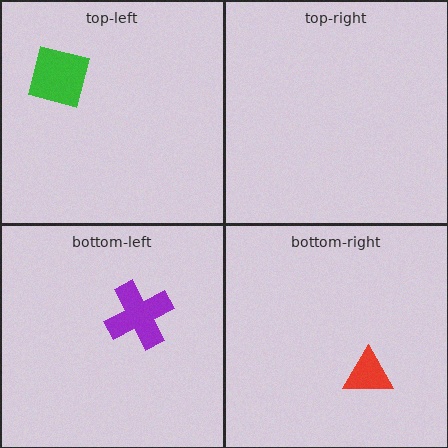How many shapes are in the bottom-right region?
1.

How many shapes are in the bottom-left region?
1.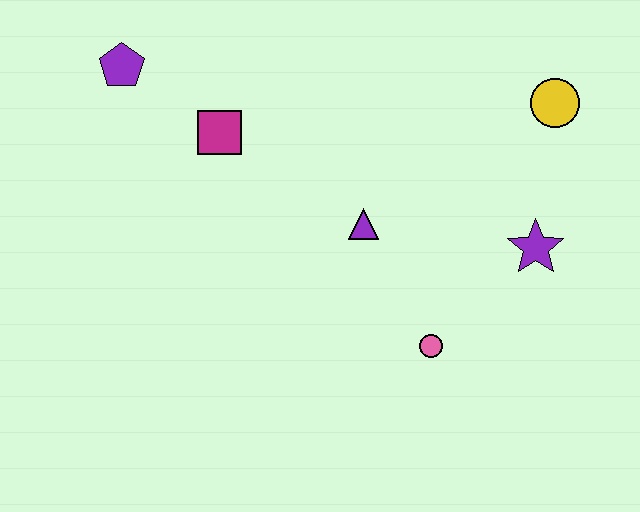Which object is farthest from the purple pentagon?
The purple star is farthest from the purple pentagon.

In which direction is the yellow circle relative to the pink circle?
The yellow circle is above the pink circle.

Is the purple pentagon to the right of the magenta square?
No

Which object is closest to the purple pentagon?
The magenta square is closest to the purple pentagon.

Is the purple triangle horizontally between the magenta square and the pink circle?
Yes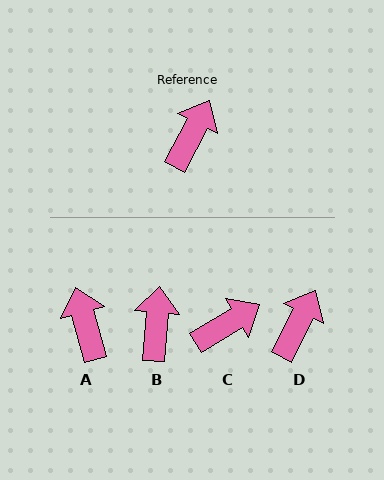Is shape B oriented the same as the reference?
No, it is off by about 23 degrees.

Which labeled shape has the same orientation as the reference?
D.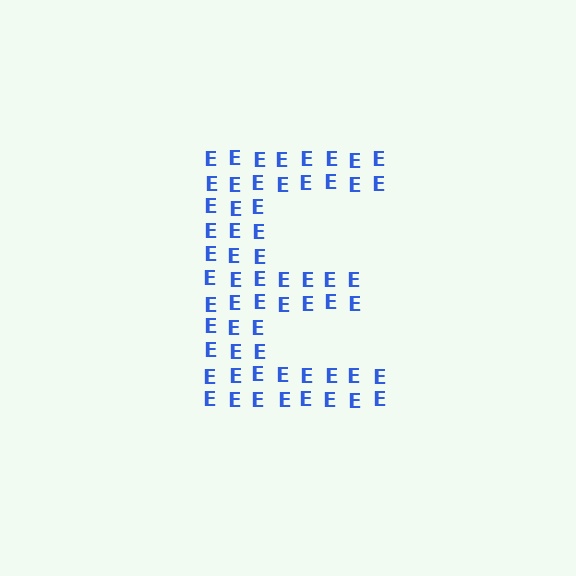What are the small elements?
The small elements are letter E's.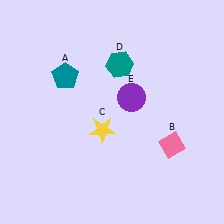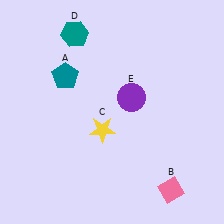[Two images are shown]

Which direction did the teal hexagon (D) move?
The teal hexagon (D) moved left.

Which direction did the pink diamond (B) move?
The pink diamond (B) moved down.